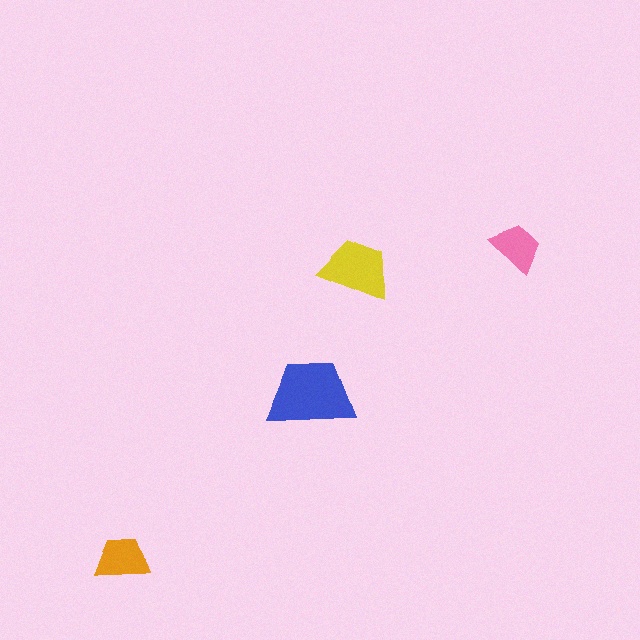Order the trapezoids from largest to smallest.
the blue one, the yellow one, the orange one, the pink one.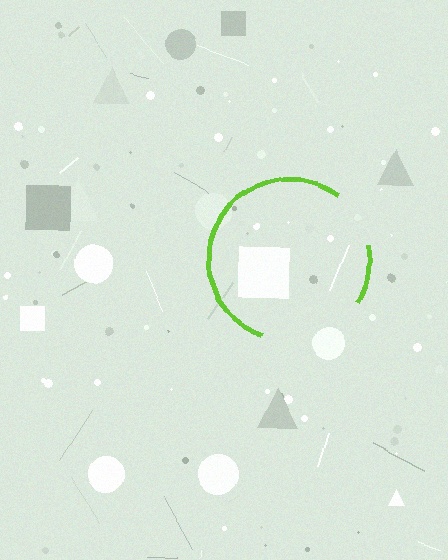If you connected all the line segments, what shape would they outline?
They would outline a circle.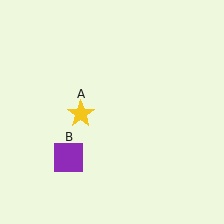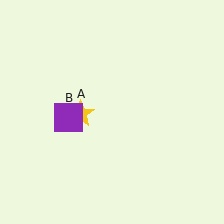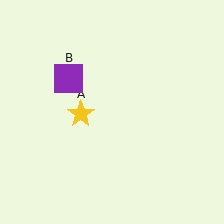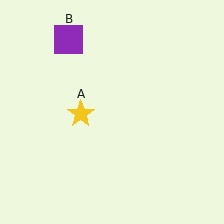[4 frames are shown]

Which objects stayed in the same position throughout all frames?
Yellow star (object A) remained stationary.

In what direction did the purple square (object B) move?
The purple square (object B) moved up.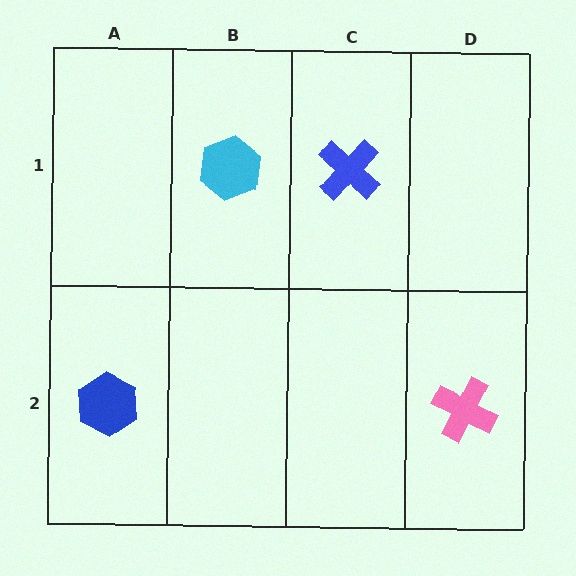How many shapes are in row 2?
2 shapes.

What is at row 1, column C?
A blue cross.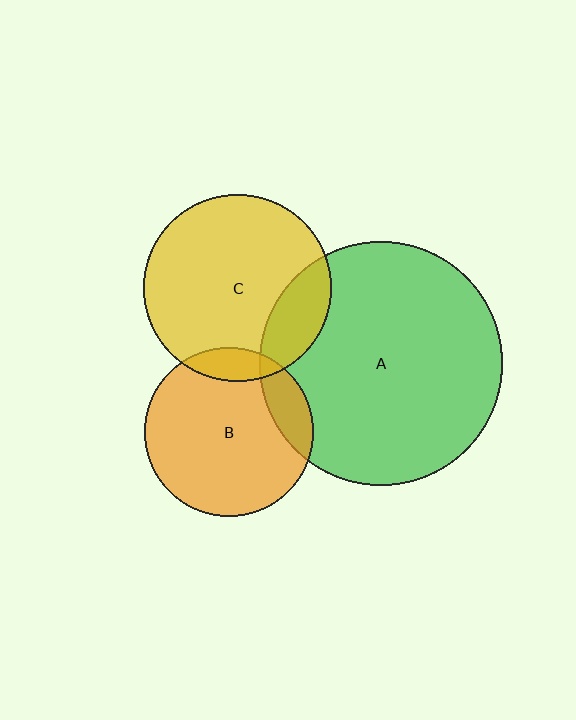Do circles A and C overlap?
Yes.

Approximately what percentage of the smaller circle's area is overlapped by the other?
Approximately 20%.